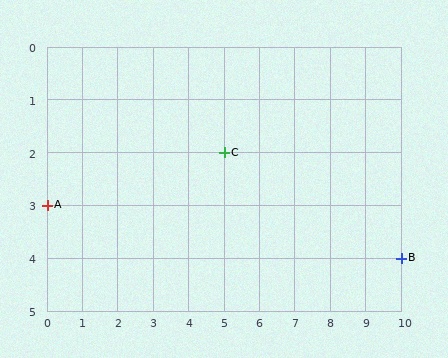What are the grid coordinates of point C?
Point C is at grid coordinates (5, 2).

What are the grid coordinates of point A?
Point A is at grid coordinates (0, 3).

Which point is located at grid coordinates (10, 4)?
Point B is at (10, 4).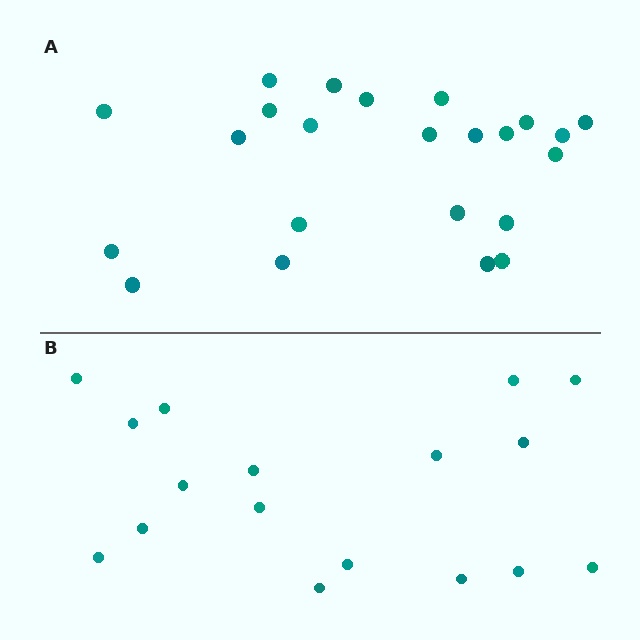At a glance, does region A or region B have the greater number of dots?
Region A (the top region) has more dots.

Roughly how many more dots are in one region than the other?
Region A has about 6 more dots than region B.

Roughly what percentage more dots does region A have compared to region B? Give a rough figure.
About 35% more.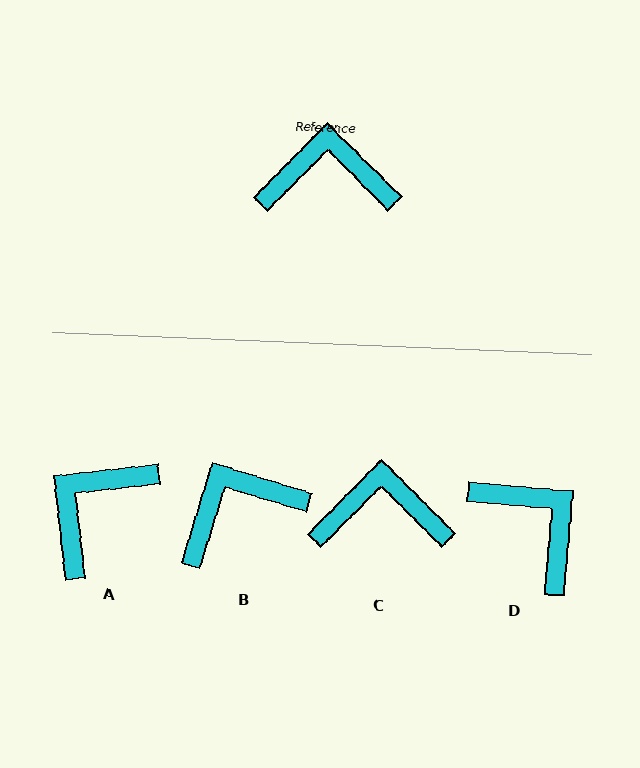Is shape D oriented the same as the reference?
No, it is off by about 50 degrees.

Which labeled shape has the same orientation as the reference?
C.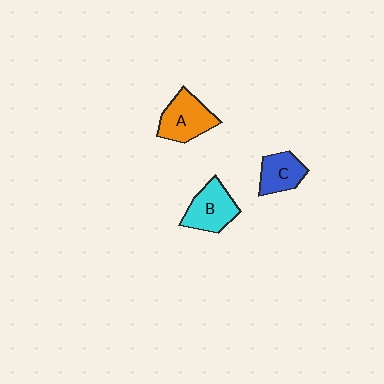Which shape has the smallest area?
Shape C (blue).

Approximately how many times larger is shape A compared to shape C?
Approximately 1.3 times.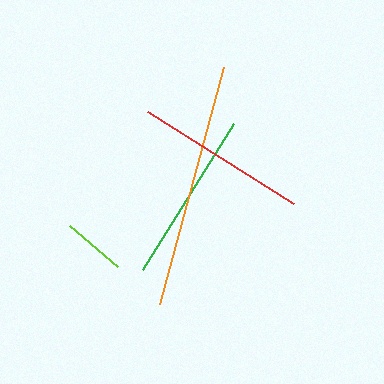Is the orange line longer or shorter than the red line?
The orange line is longer than the red line.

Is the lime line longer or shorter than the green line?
The green line is longer than the lime line.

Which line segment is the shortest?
The lime line is the shortest at approximately 63 pixels.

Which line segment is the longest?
The orange line is the longest at approximately 245 pixels.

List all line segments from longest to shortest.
From longest to shortest: orange, green, red, lime.